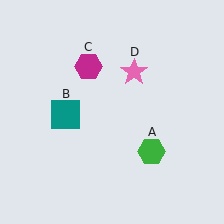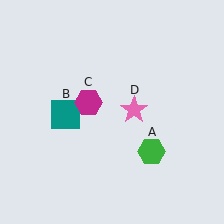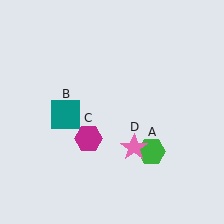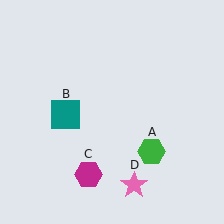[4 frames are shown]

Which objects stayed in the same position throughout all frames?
Green hexagon (object A) and teal square (object B) remained stationary.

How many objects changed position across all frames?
2 objects changed position: magenta hexagon (object C), pink star (object D).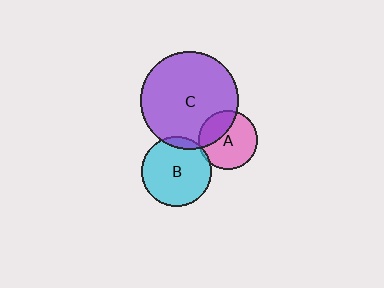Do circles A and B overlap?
Yes.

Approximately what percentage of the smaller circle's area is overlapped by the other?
Approximately 5%.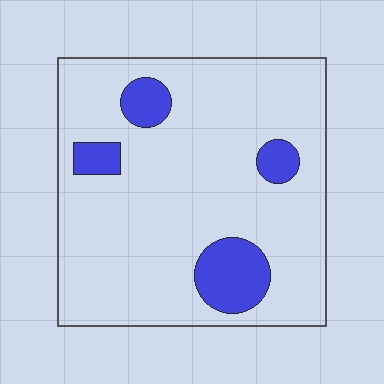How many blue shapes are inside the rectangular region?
4.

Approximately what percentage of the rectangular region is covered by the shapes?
Approximately 15%.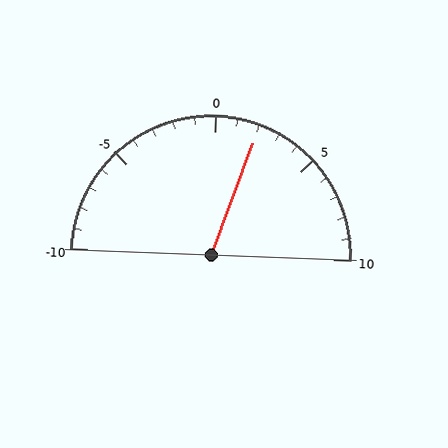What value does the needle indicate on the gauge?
The needle indicates approximately 2.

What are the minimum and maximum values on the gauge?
The gauge ranges from -10 to 10.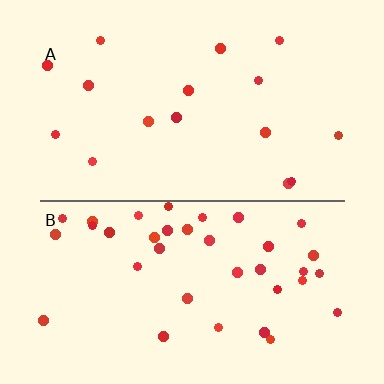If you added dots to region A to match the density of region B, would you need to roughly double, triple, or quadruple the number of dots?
Approximately double.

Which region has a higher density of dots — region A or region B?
B (the bottom).